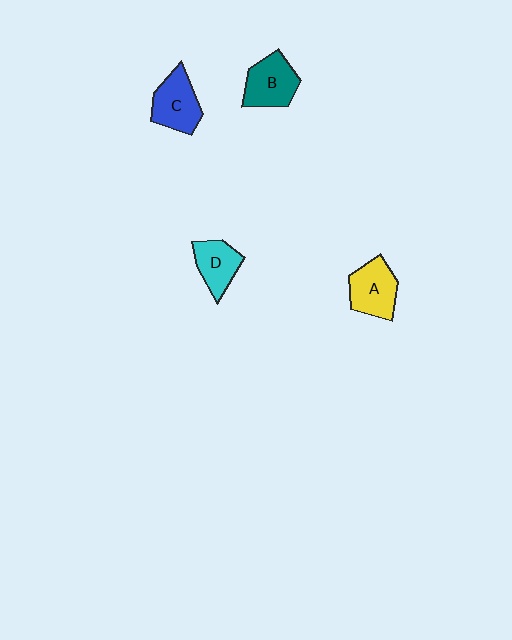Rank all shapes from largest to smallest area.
From largest to smallest: B (teal), A (yellow), C (blue), D (cyan).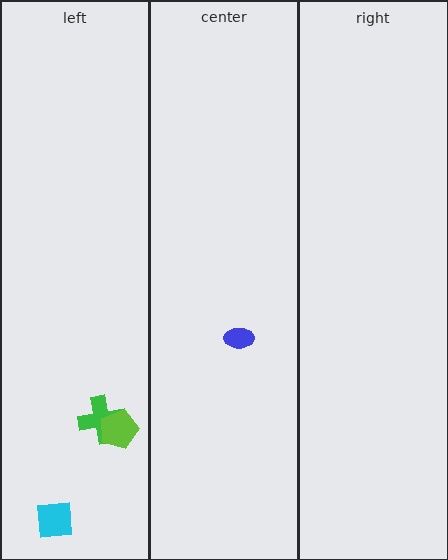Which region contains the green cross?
The left region.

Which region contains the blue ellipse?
The center region.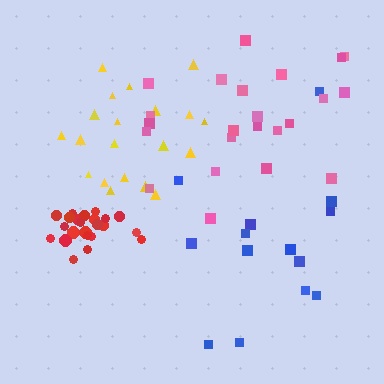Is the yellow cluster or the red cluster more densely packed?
Red.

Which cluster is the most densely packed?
Red.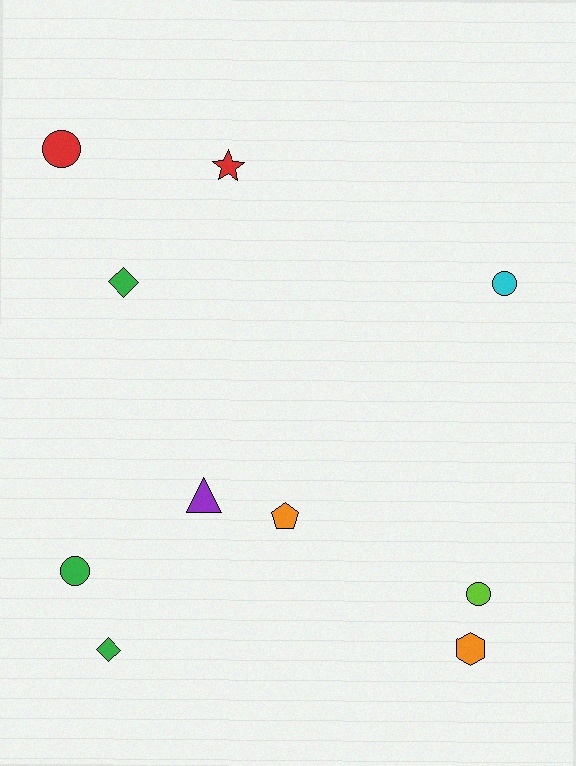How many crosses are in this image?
There are no crosses.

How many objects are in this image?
There are 10 objects.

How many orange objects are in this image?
There are 2 orange objects.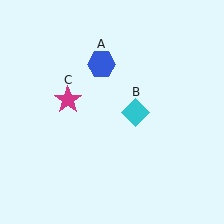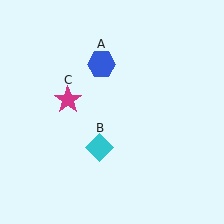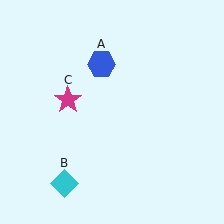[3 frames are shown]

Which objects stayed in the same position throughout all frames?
Blue hexagon (object A) and magenta star (object C) remained stationary.